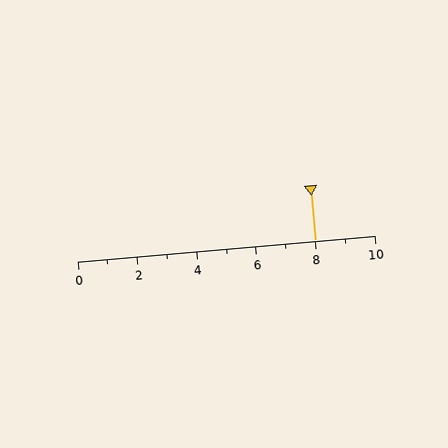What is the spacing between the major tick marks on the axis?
The major ticks are spaced 2 apart.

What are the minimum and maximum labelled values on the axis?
The axis runs from 0 to 10.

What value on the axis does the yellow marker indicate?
The marker indicates approximately 8.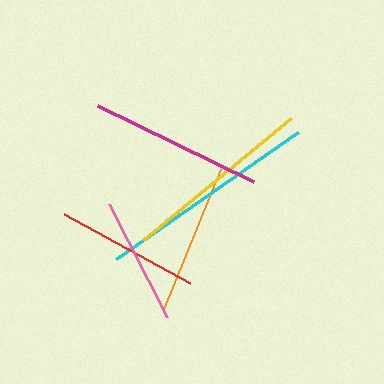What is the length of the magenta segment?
The magenta segment is approximately 174 pixels long.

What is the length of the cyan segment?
The cyan segment is approximately 222 pixels long.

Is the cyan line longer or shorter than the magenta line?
The cyan line is longer than the magenta line.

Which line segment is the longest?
The cyan line is the longest at approximately 222 pixels.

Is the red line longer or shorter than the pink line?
The red line is longer than the pink line.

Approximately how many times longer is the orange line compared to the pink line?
The orange line is approximately 1.2 times the length of the pink line.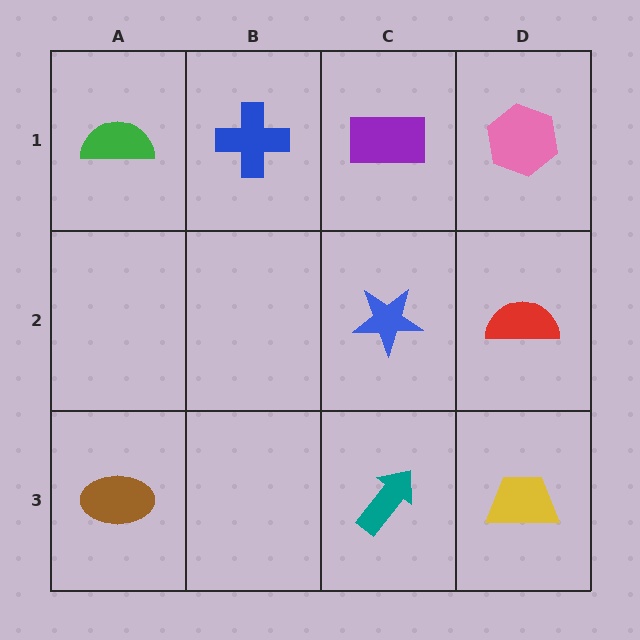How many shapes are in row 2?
2 shapes.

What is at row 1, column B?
A blue cross.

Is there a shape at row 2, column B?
No, that cell is empty.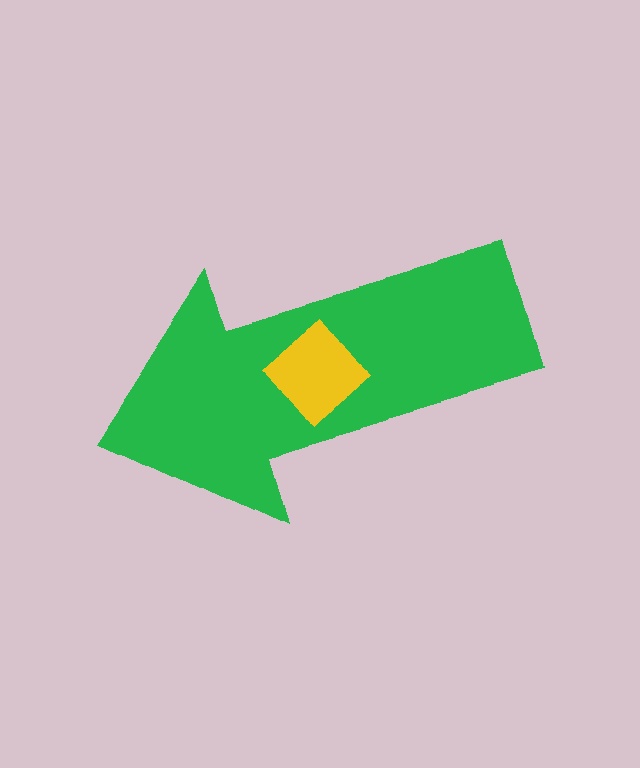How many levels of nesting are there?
2.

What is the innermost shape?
The yellow diamond.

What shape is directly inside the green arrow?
The yellow diamond.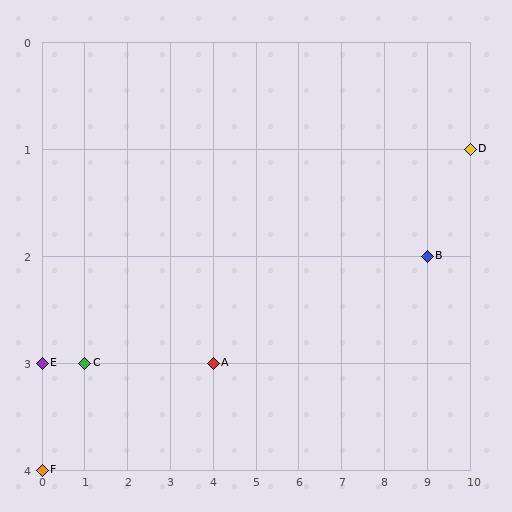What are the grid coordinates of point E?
Point E is at grid coordinates (0, 3).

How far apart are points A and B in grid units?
Points A and B are 5 columns and 1 row apart (about 5.1 grid units diagonally).